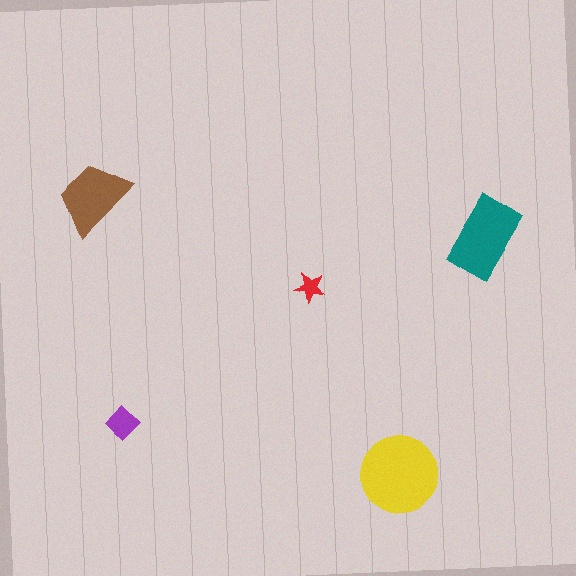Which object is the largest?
The yellow circle.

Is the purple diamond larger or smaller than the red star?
Larger.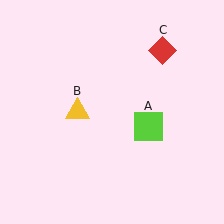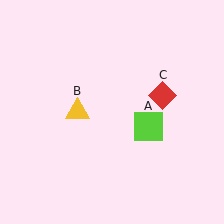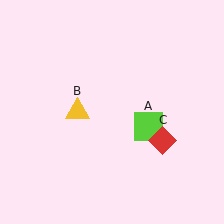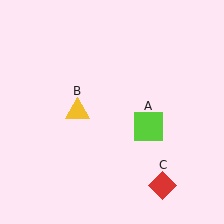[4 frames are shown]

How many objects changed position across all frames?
1 object changed position: red diamond (object C).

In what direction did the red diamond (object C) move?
The red diamond (object C) moved down.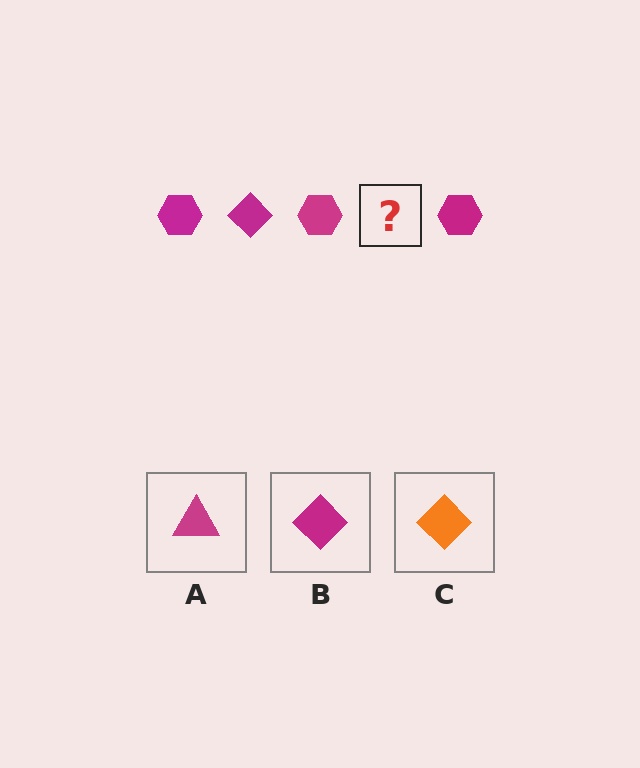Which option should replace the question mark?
Option B.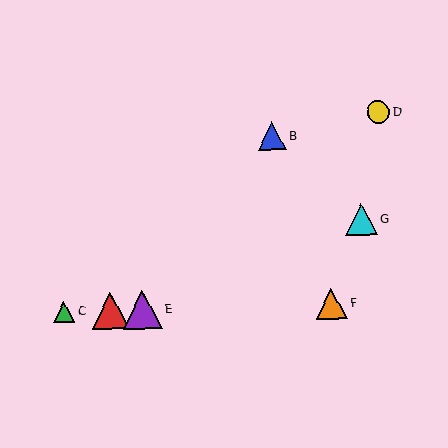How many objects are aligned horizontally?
4 objects (A, C, E, F) are aligned horizontally.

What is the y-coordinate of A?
Object A is at y≈311.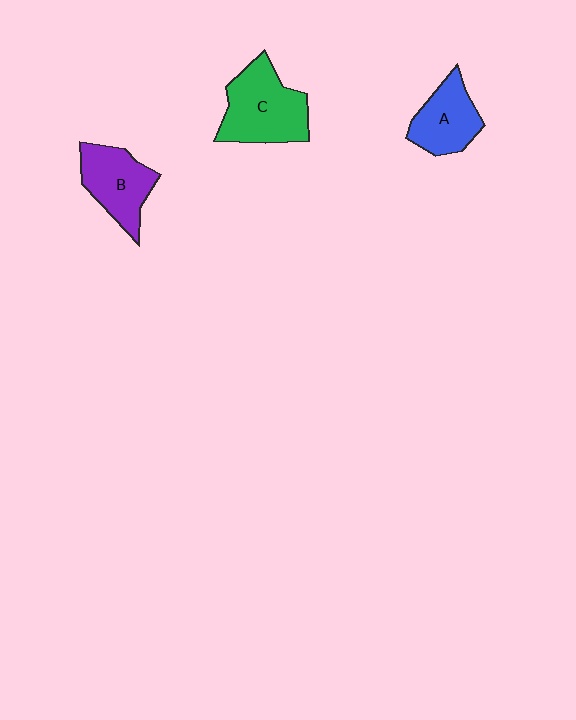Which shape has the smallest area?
Shape A (blue).